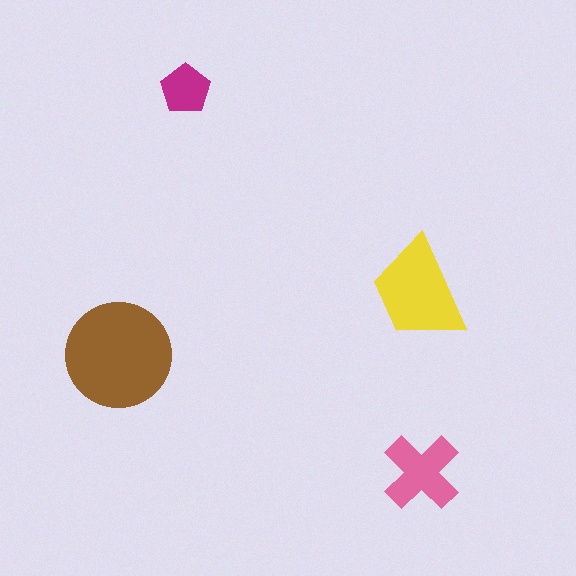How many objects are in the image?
There are 4 objects in the image.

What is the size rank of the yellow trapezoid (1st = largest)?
2nd.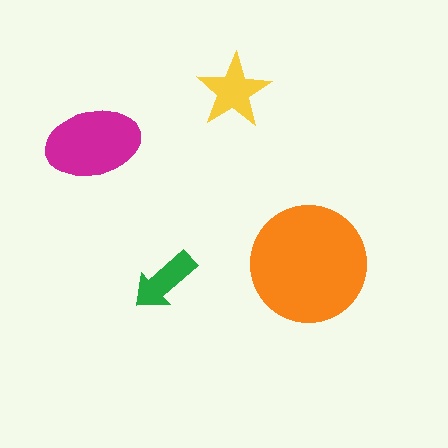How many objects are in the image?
There are 4 objects in the image.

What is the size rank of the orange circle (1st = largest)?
1st.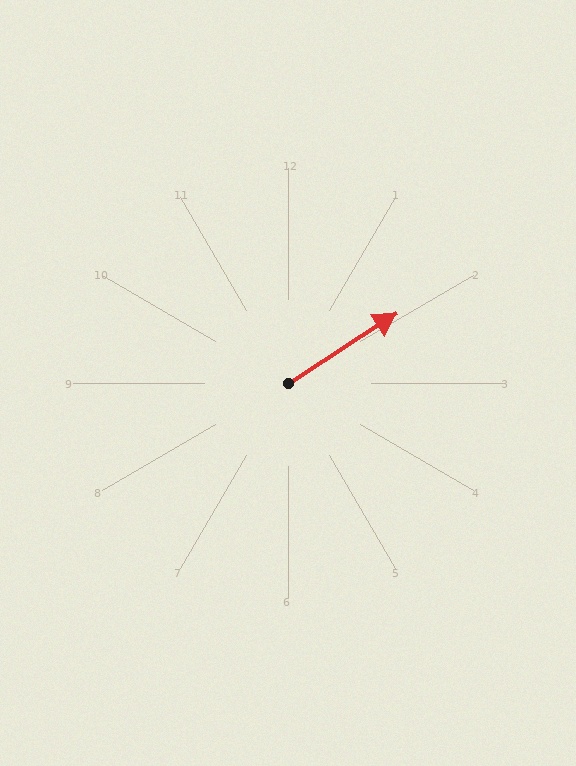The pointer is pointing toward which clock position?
Roughly 2 o'clock.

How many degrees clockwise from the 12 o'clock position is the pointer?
Approximately 57 degrees.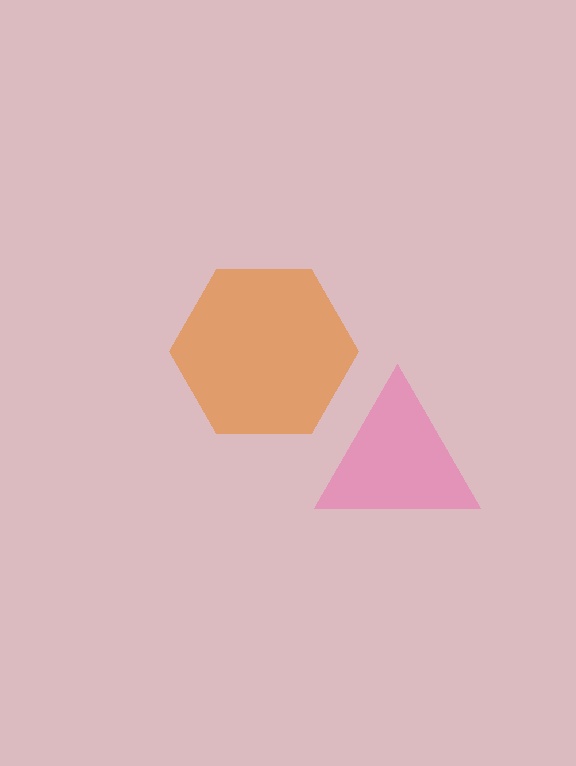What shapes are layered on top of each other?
The layered shapes are: a pink triangle, an orange hexagon.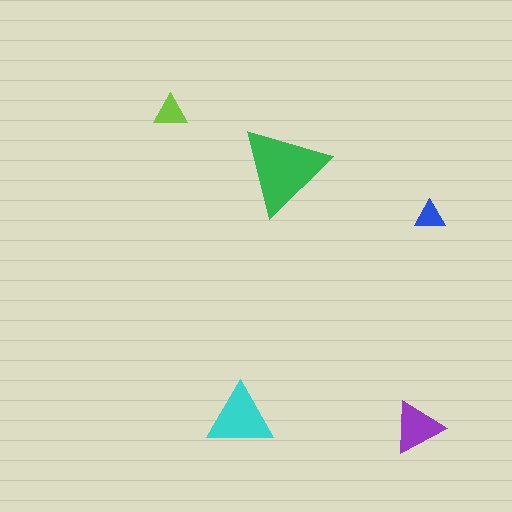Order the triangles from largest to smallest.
the green one, the cyan one, the purple one, the lime one, the blue one.